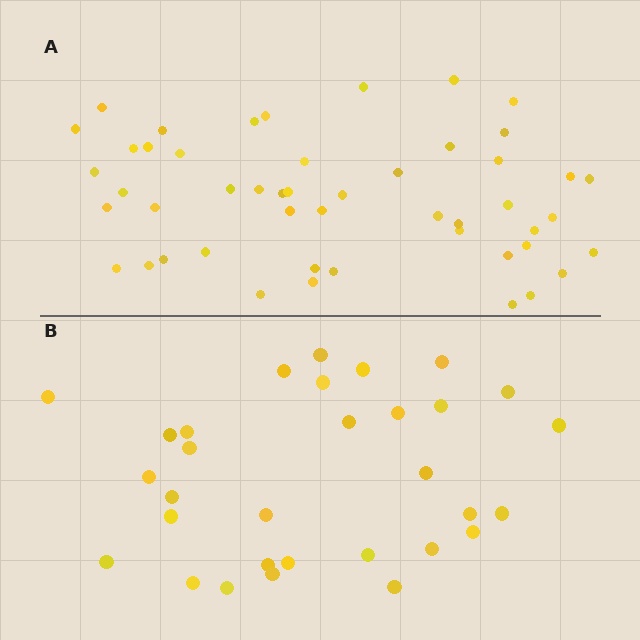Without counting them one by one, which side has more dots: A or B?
Region A (the top region) has more dots.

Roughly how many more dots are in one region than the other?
Region A has approximately 20 more dots than region B.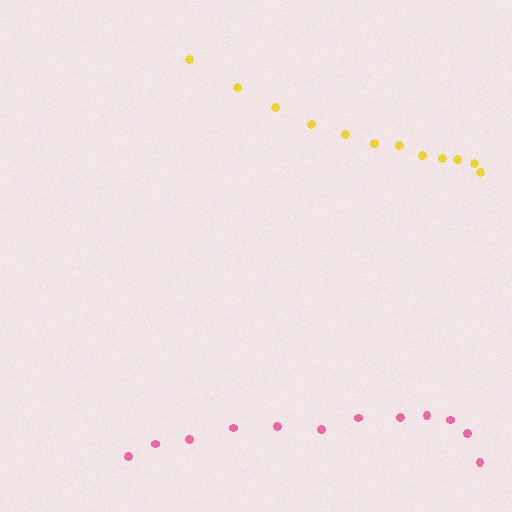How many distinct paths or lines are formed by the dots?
There are 2 distinct paths.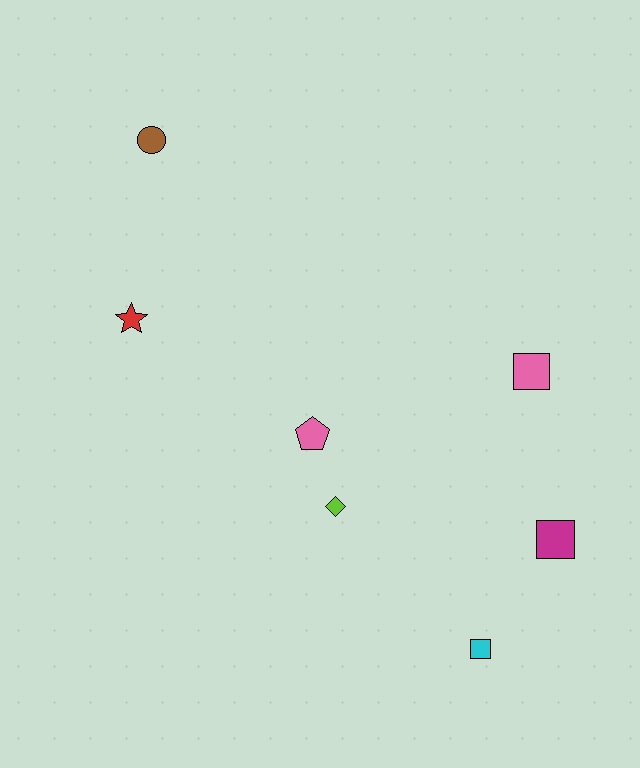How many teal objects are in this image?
There are no teal objects.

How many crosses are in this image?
There are no crosses.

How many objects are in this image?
There are 7 objects.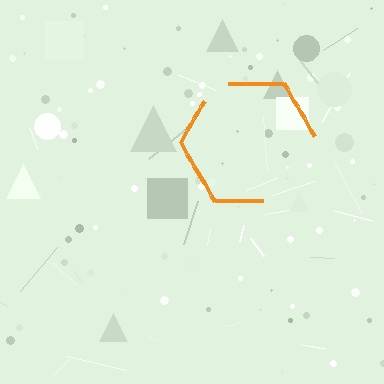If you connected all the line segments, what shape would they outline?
They would outline a hexagon.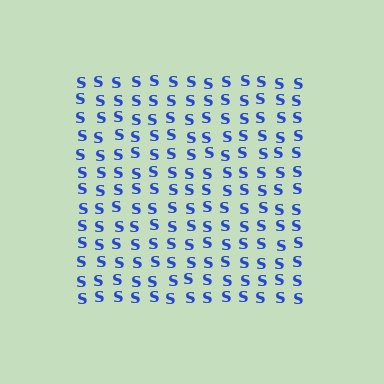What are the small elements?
The small elements are letter S's.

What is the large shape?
The large shape is a square.